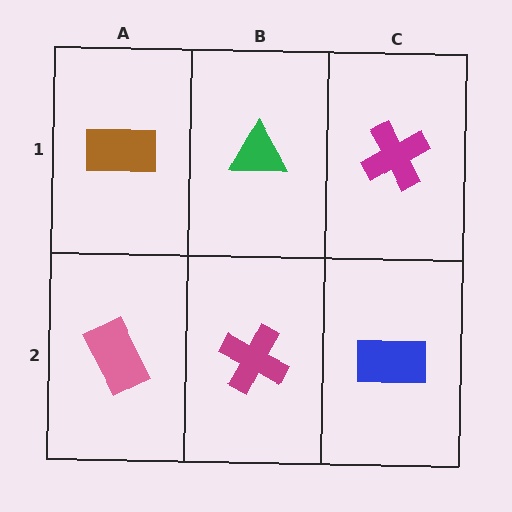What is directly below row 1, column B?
A magenta cross.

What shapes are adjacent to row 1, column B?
A magenta cross (row 2, column B), a brown rectangle (row 1, column A), a magenta cross (row 1, column C).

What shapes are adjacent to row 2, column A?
A brown rectangle (row 1, column A), a magenta cross (row 2, column B).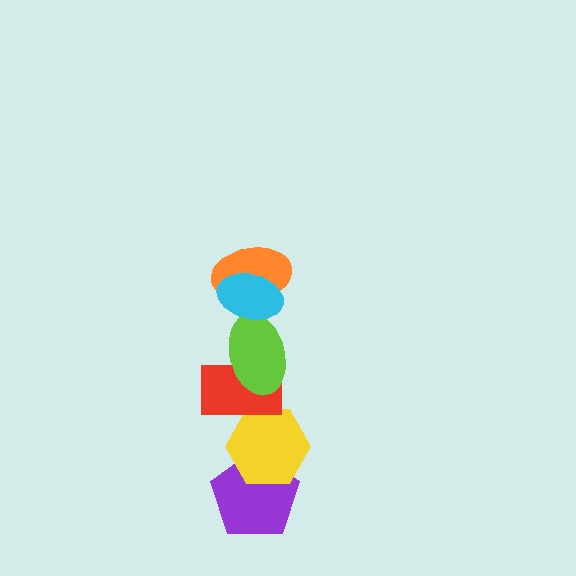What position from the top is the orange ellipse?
The orange ellipse is 2nd from the top.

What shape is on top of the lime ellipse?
The orange ellipse is on top of the lime ellipse.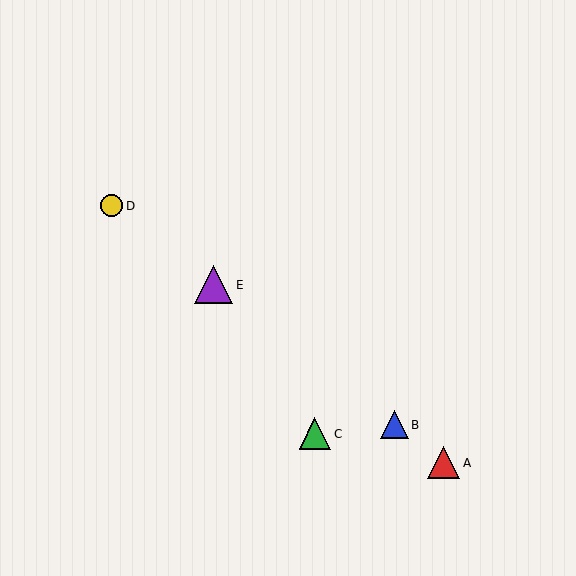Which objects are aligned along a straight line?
Objects A, B, D, E are aligned along a straight line.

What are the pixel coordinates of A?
Object A is at (443, 463).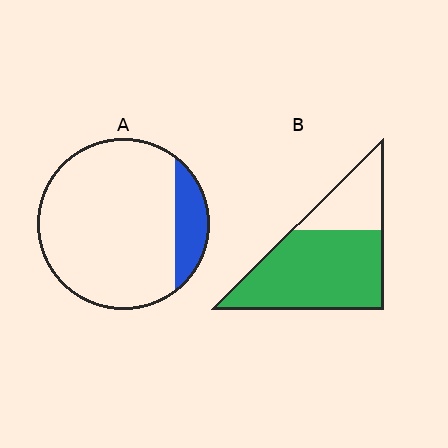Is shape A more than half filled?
No.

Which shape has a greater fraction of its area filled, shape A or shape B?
Shape B.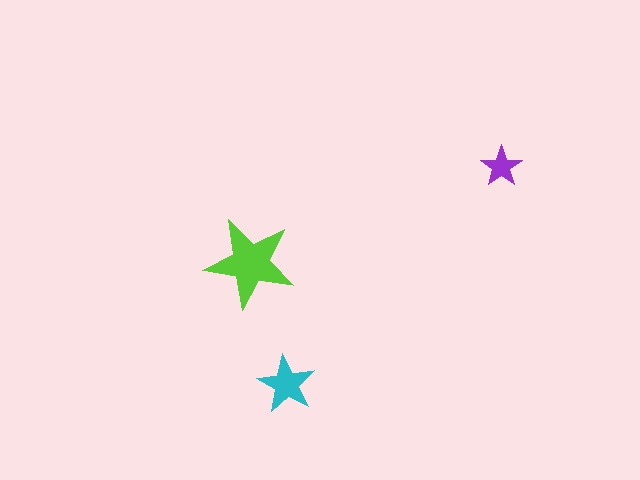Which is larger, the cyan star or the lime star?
The lime one.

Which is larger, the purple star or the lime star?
The lime one.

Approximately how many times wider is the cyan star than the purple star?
About 1.5 times wider.